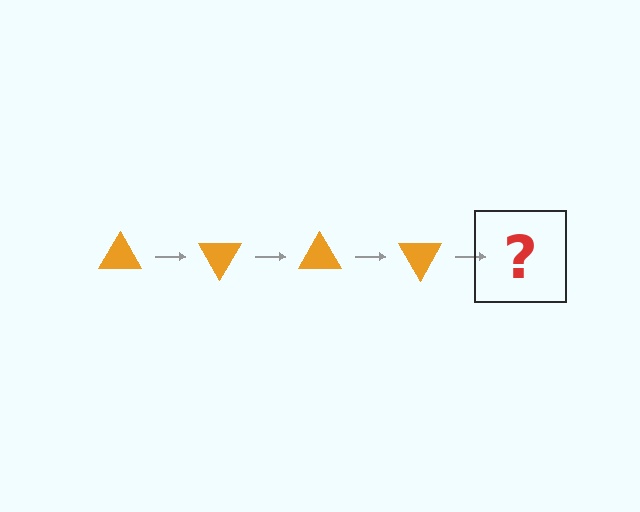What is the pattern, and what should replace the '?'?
The pattern is that the triangle rotates 60 degrees each step. The '?' should be an orange triangle rotated 240 degrees.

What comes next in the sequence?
The next element should be an orange triangle rotated 240 degrees.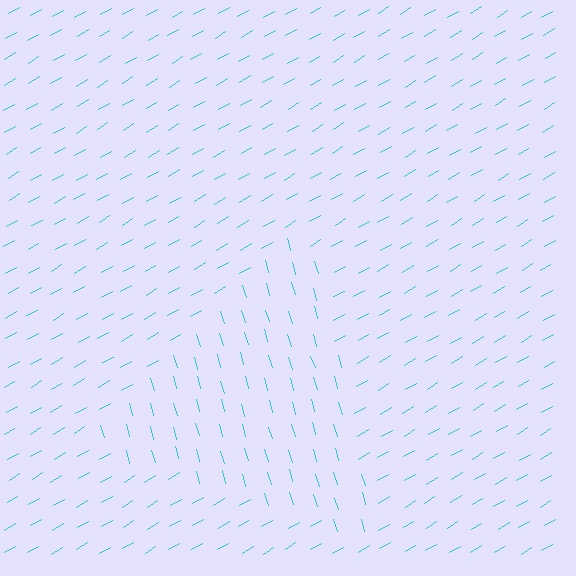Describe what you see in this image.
The image is filled with small cyan line segments. A triangle region in the image has lines oriented differently from the surrounding lines, creating a visible texture boundary.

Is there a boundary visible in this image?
Yes, there is a texture boundary formed by a change in line orientation.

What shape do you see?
I see a triangle.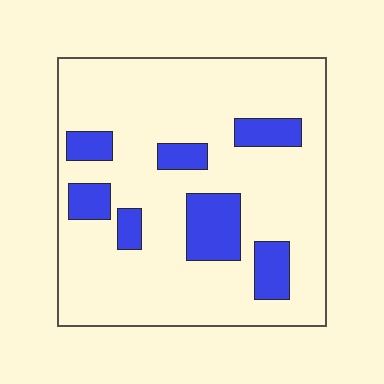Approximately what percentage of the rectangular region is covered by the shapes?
Approximately 20%.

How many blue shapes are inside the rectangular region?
7.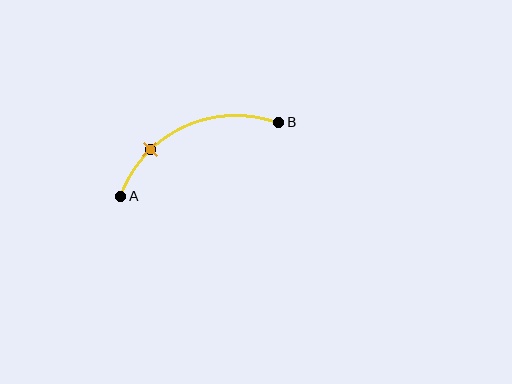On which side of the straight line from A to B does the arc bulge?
The arc bulges above the straight line connecting A and B.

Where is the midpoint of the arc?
The arc midpoint is the point on the curve farthest from the straight line joining A and B. It sits above that line.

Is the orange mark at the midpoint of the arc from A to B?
No. The orange mark lies on the arc but is closer to endpoint A. The arc midpoint would be at the point on the curve equidistant along the arc from both A and B.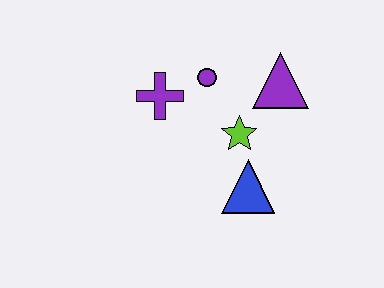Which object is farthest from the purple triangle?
The purple cross is farthest from the purple triangle.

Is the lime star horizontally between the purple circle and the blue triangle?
Yes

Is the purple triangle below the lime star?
No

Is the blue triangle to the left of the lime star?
No